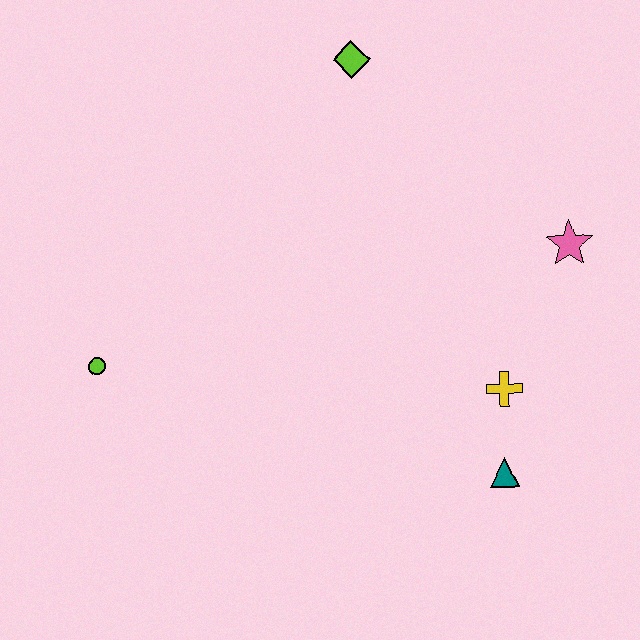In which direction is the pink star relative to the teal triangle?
The pink star is above the teal triangle.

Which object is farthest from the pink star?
The lime circle is farthest from the pink star.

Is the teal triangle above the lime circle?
No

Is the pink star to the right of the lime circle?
Yes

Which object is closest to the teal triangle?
The yellow cross is closest to the teal triangle.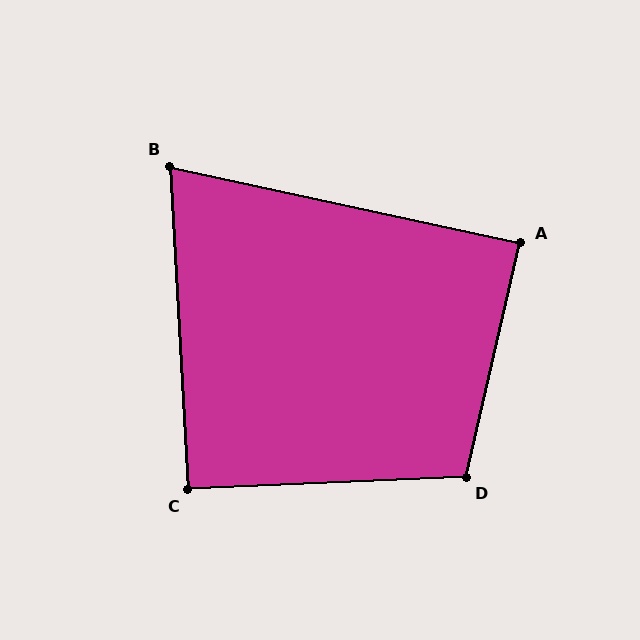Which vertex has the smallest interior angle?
B, at approximately 75 degrees.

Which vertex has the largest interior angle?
D, at approximately 105 degrees.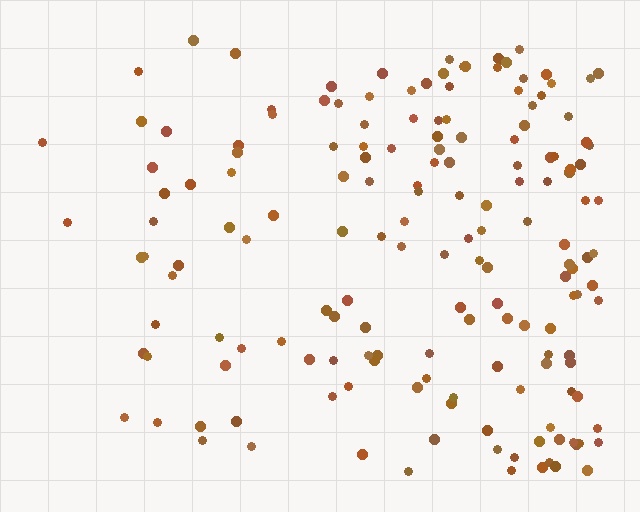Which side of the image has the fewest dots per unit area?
The left.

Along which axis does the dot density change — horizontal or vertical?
Horizontal.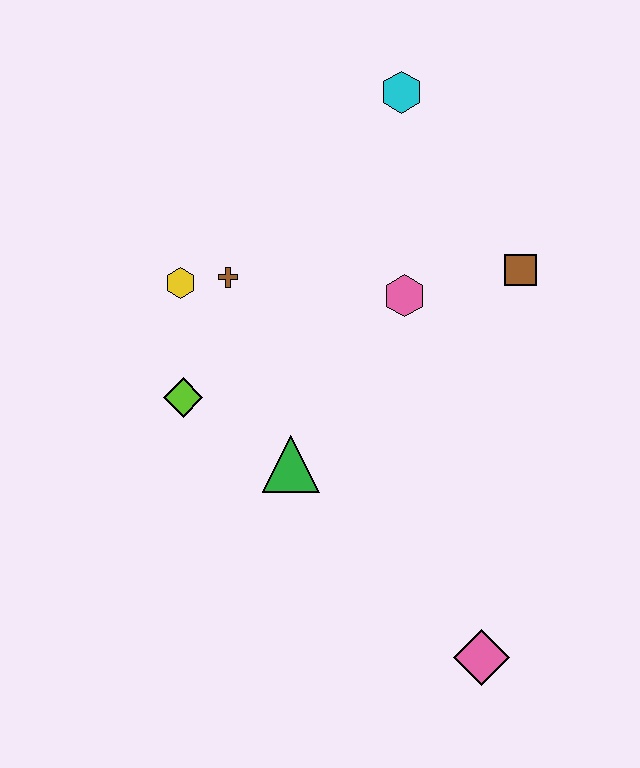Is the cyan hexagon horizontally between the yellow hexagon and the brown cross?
No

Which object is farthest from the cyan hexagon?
The pink diamond is farthest from the cyan hexagon.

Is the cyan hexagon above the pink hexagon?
Yes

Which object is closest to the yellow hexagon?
The brown cross is closest to the yellow hexagon.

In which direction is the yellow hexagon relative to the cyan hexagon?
The yellow hexagon is to the left of the cyan hexagon.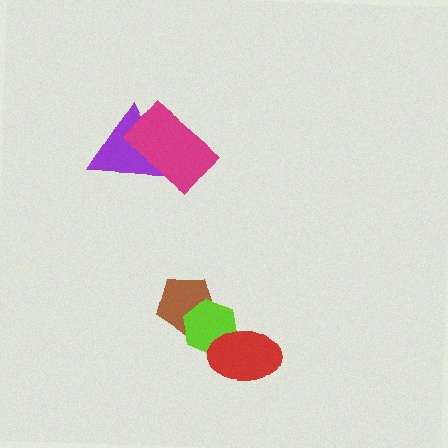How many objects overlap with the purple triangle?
1 object overlaps with the purple triangle.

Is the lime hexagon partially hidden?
Yes, it is partially covered by another shape.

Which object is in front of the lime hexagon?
The red ellipse is in front of the lime hexagon.